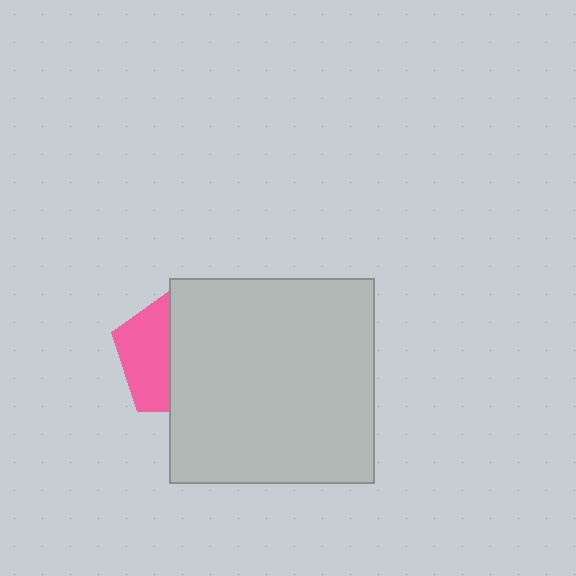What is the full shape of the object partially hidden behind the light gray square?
The partially hidden object is a pink pentagon.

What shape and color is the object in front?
The object in front is a light gray square.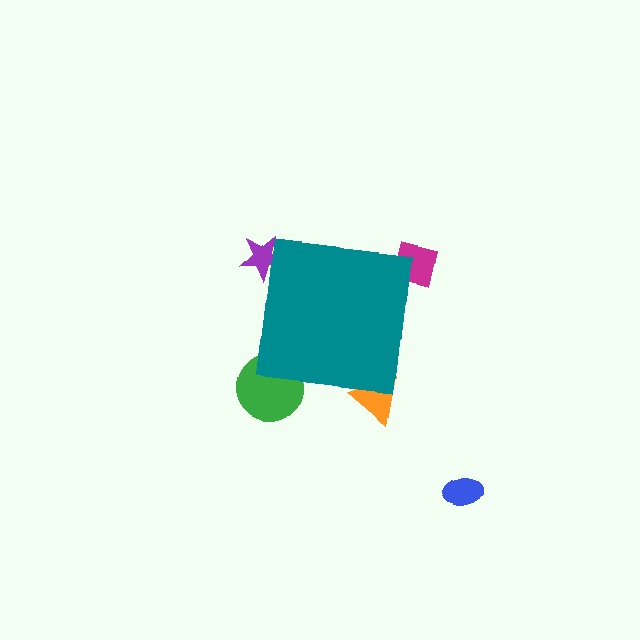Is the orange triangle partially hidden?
Yes, the orange triangle is partially hidden behind the teal square.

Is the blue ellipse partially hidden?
No, the blue ellipse is fully visible.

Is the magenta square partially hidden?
Yes, the magenta square is partially hidden behind the teal square.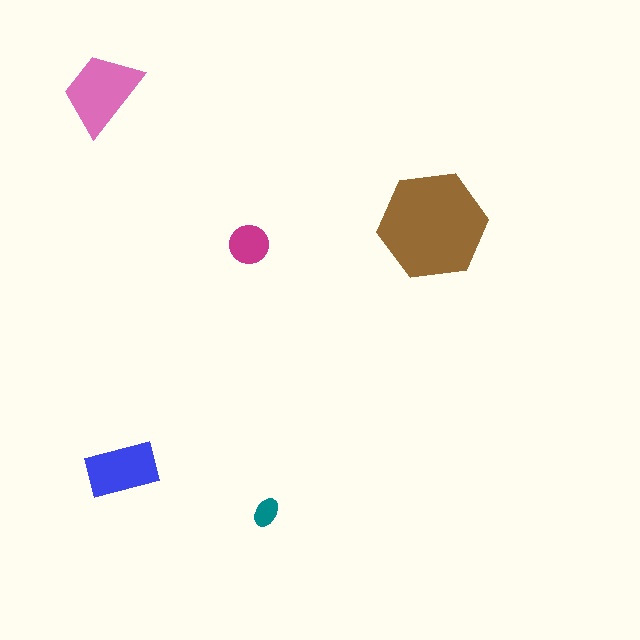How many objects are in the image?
There are 5 objects in the image.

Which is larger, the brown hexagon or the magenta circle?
The brown hexagon.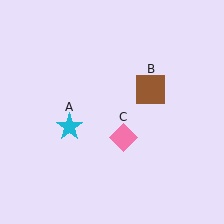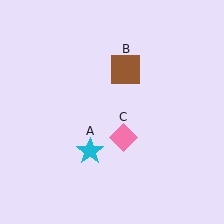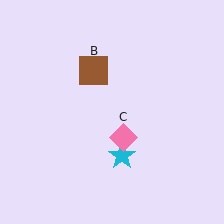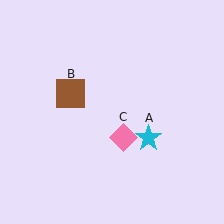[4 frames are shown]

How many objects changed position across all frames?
2 objects changed position: cyan star (object A), brown square (object B).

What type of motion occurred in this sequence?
The cyan star (object A), brown square (object B) rotated counterclockwise around the center of the scene.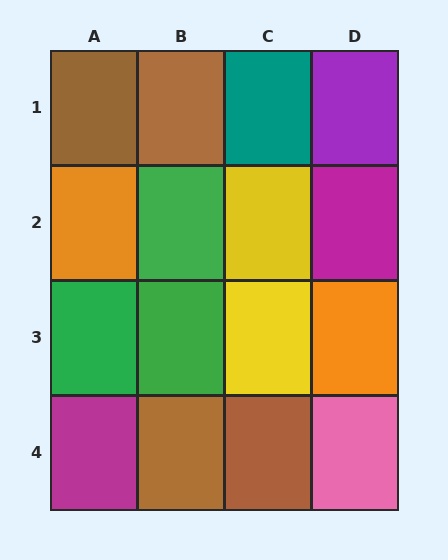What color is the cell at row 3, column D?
Orange.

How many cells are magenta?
2 cells are magenta.